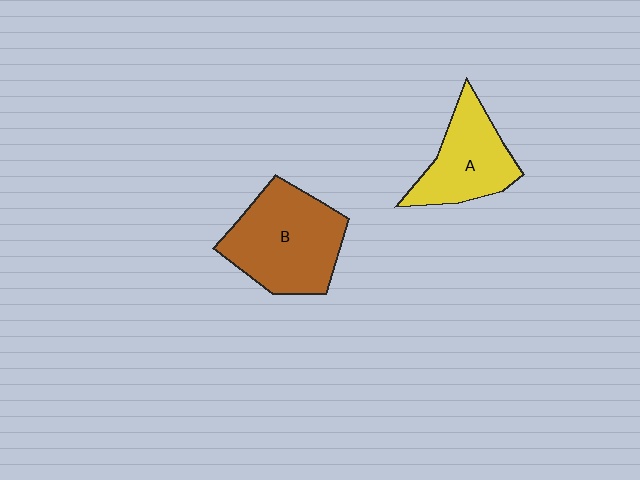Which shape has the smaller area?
Shape A (yellow).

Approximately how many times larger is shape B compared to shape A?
Approximately 1.4 times.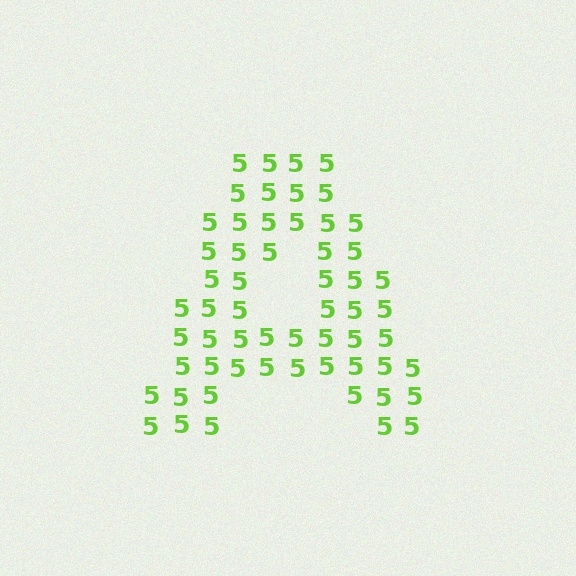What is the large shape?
The large shape is the letter A.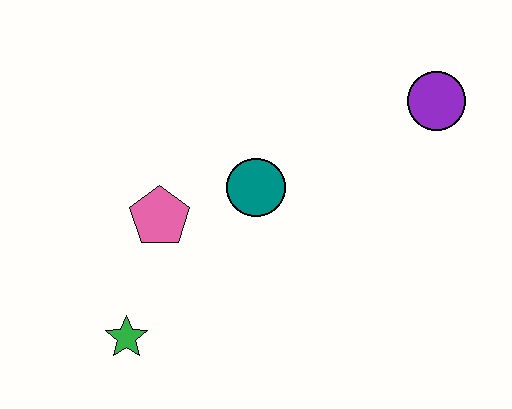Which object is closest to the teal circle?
The pink pentagon is closest to the teal circle.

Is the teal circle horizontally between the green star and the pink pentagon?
No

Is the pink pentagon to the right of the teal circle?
No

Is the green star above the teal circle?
No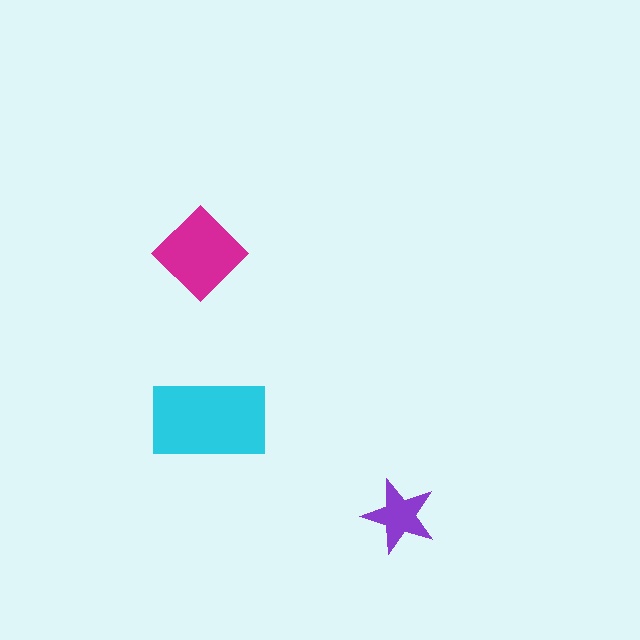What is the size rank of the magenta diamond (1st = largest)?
2nd.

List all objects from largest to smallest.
The cyan rectangle, the magenta diamond, the purple star.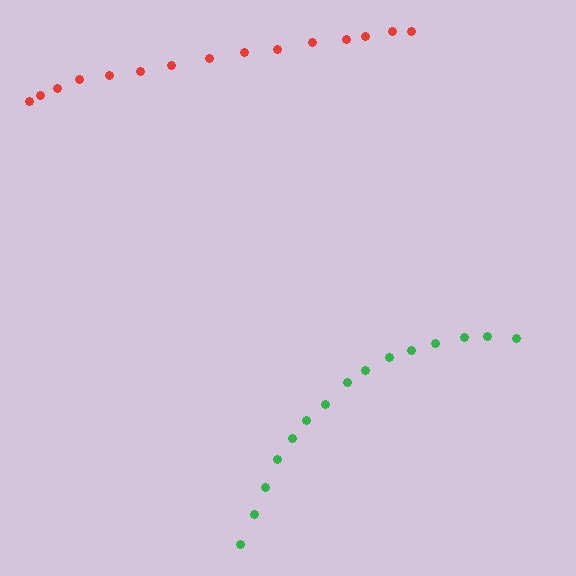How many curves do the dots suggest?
There are 2 distinct paths.